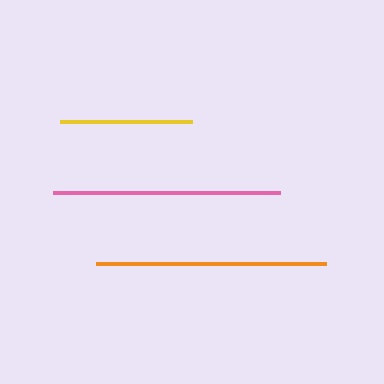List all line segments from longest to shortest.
From longest to shortest: orange, pink, yellow.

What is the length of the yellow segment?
The yellow segment is approximately 131 pixels long.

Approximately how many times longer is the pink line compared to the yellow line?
The pink line is approximately 1.7 times the length of the yellow line.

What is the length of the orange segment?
The orange segment is approximately 230 pixels long.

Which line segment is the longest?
The orange line is the longest at approximately 230 pixels.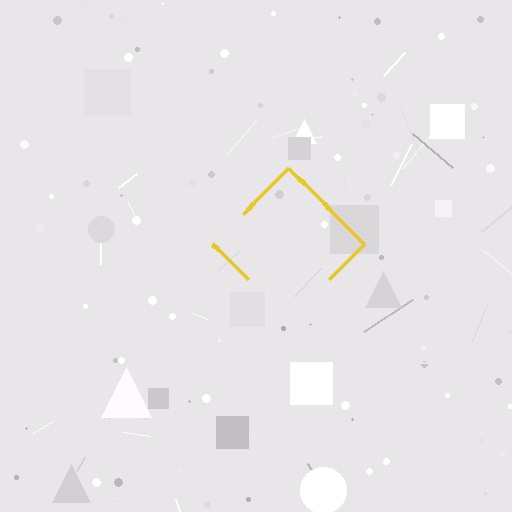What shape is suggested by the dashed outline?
The dashed outline suggests a diamond.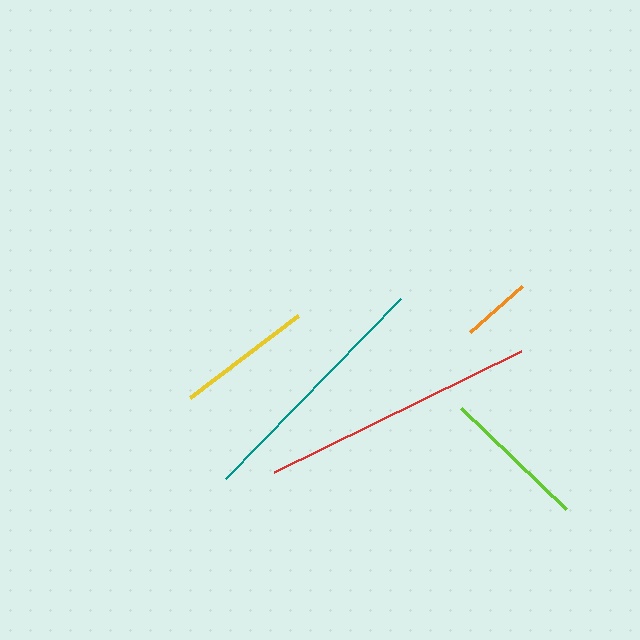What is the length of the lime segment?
The lime segment is approximately 146 pixels long.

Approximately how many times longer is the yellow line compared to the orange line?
The yellow line is approximately 1.9 times the length of the orange line.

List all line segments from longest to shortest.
From longest to shortest: red, teal, lime, yellow, orange.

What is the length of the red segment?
The red segment is approximately 275 pixels long.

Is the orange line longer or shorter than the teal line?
The teal line is longer than the orange line.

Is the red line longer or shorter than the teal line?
The red line is longer than the teal line.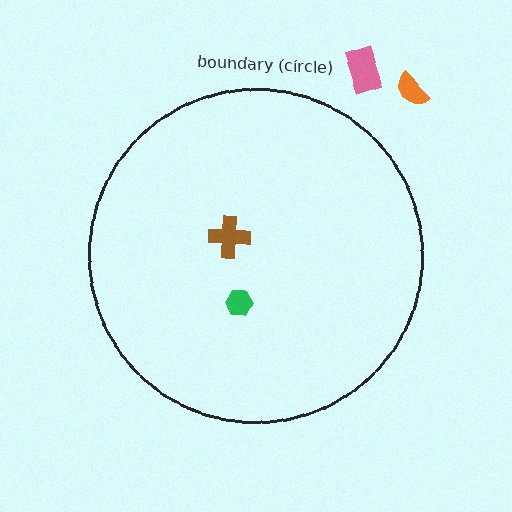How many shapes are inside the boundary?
2 inside, 2 outside.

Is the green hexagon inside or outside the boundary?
Inside.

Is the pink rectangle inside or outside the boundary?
Outside.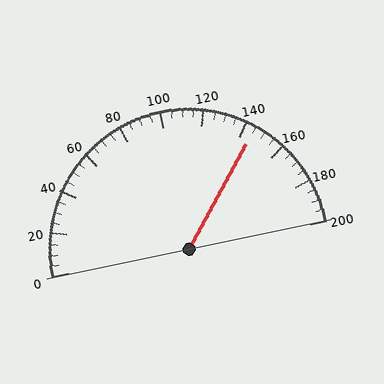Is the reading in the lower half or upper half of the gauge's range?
The reading is in the upper half of the range (0 to 200).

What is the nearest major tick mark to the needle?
The nearest major tick mark is 140.